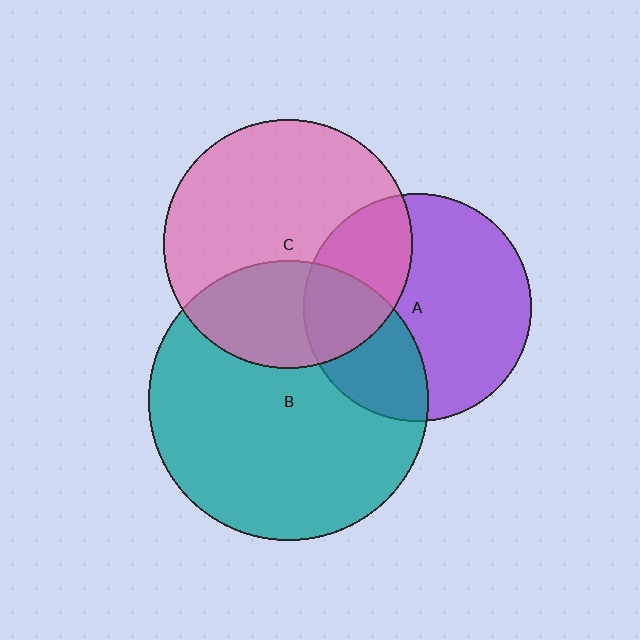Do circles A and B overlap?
Yes.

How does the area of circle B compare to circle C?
Approximately 1.3 times.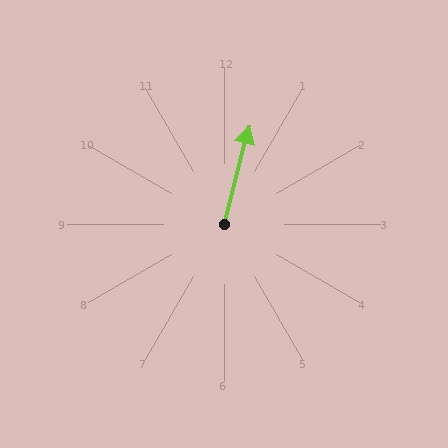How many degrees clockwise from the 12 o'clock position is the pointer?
Approximately 14 degrees.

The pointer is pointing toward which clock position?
Roughly 12 o'clock.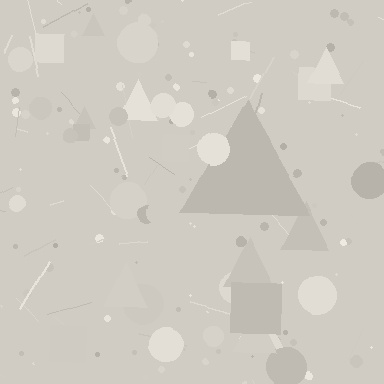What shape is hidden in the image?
A triangle is hidden in the image.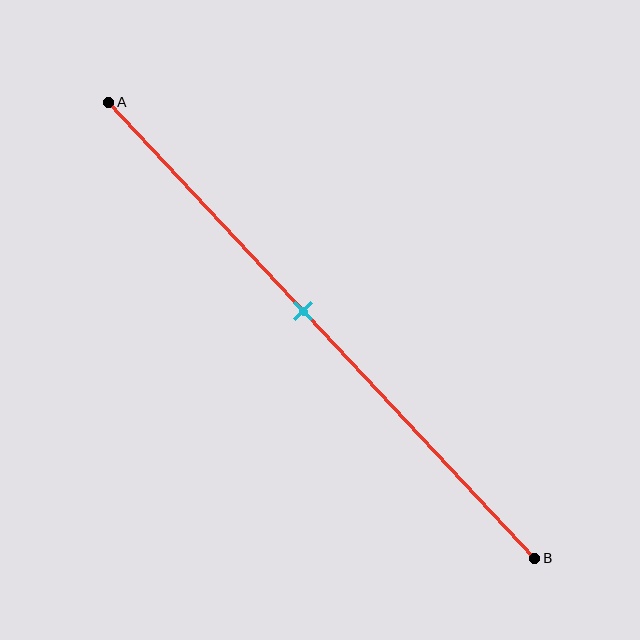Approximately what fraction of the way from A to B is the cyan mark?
The cyan mark is approximately 45% of the way from A to B.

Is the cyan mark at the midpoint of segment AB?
No, the mark is at about 45% from A, not at the 50% midpoint.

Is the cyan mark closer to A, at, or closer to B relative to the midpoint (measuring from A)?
The cyan mark is closer to point A than the midpoint of segment AB.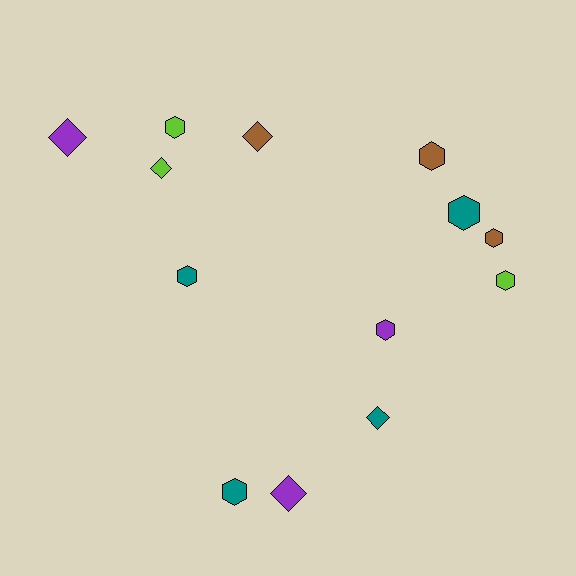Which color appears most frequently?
Teal, with 4 objects.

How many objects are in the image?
There are 13 objects.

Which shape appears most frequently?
Hexagon, with 8 objects.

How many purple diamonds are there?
There are 2 purple diamonds.